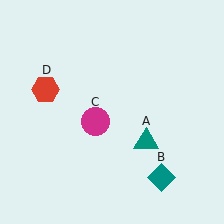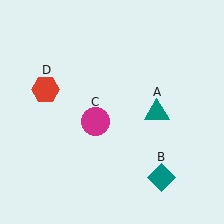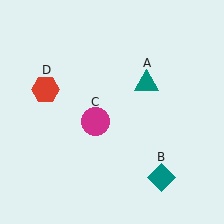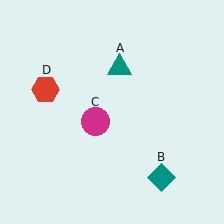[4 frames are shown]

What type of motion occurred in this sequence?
The teal triangle (object A) rotated counterclockwise around the center of the scene.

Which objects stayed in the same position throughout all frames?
Teal diamond (object B) and magenta circle (object C) and red hexagon (object D) remained stationary.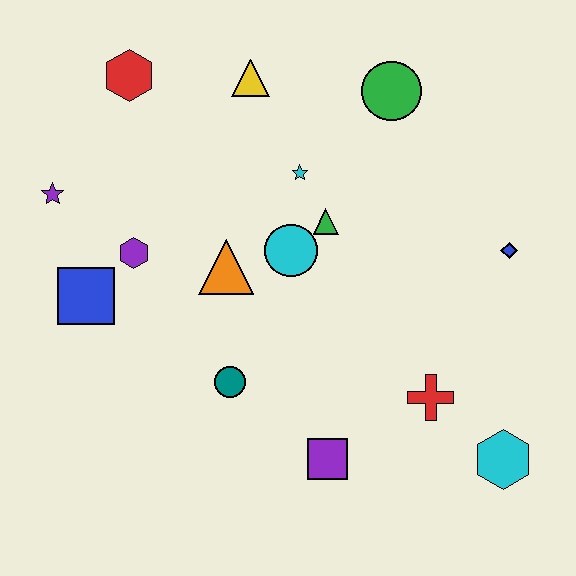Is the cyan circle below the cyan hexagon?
No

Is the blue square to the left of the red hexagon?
Yes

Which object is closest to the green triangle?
The cyan circle is closest to the green triangle.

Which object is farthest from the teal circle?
The green circle is farthest from the teal circle.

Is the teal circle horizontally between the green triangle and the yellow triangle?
No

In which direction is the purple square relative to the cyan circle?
The purple square is below the cyan circle.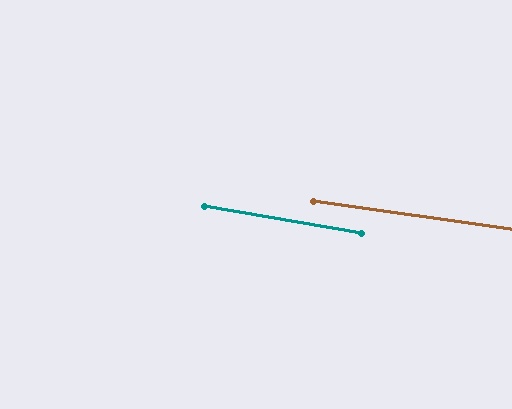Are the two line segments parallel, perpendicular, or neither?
Parallel — their directions differ by only 1.7°.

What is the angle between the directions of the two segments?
Approximately 2 degrees.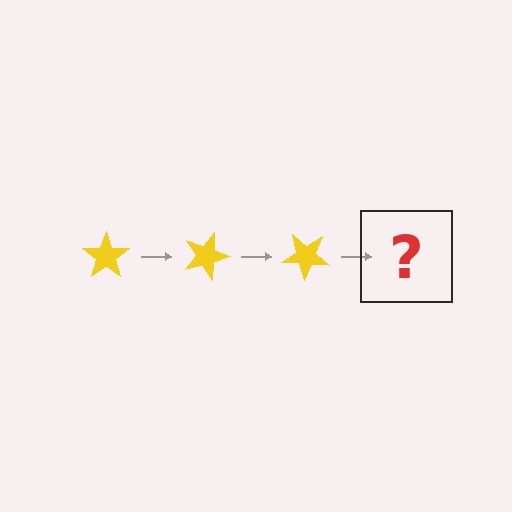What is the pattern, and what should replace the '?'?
The pattern is that the star rotates 20 degrees each step. The '?' should be a yellow star rotated 60 degrees.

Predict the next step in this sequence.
The next step is a yellow star rotated 60 degrees.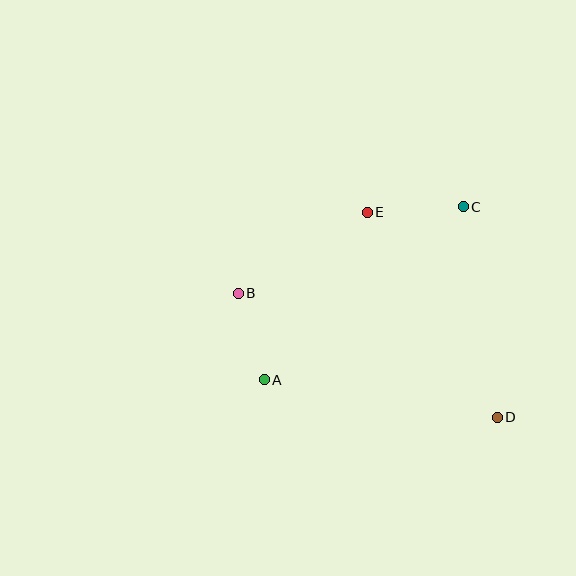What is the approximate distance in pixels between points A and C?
The distance between A and C is approximately 263 pixels.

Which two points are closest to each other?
Points A and B are closest to each other.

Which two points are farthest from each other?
Points B and D are farthest from each other.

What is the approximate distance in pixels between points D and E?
The distance between D and E is approximately 242 pixels.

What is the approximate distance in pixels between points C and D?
The distance between C and D is approximately 213 pixels.